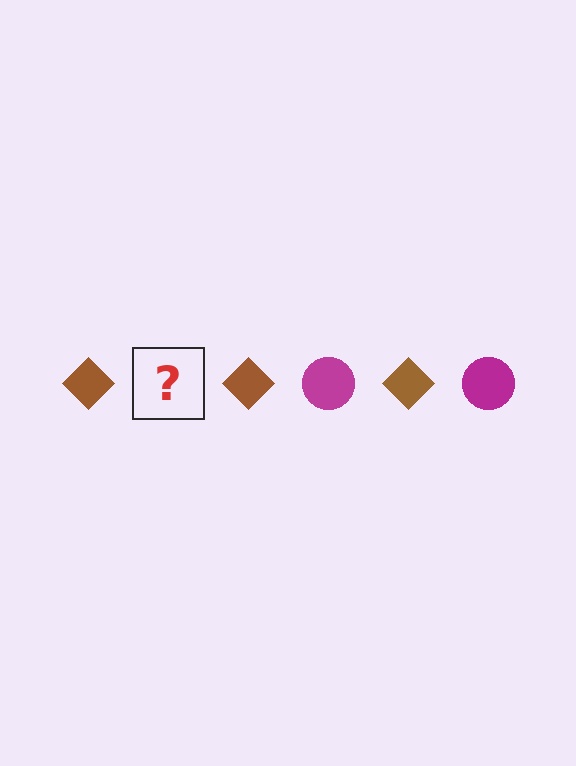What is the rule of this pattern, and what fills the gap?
The rule is that the pattern alternates between brown diamond and magenta circle. The gap should be filled with a magenta circle.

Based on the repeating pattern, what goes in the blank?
The blank should be a magenta circle.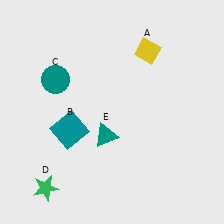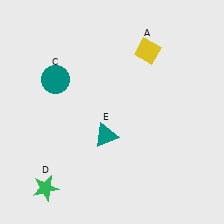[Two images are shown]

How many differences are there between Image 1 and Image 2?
There is 1 difference between the two images.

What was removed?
The teal square (B) was removed in Image 2.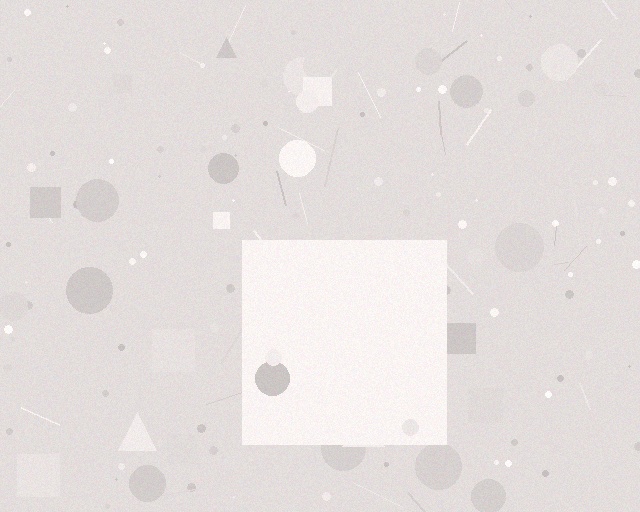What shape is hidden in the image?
A square is hidden in the image.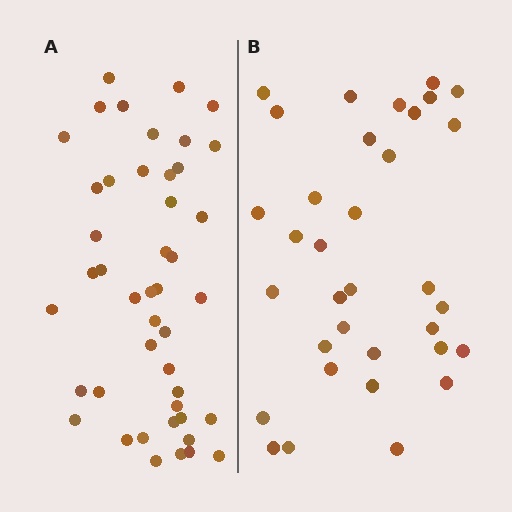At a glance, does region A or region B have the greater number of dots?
Region A (the left region) has more dots.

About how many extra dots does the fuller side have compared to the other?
Region A has roughly 12 or so more dots than region B.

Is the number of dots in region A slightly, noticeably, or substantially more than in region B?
Region A has noticeably more, but not dramatically so. The ratio is roughly 1.3 to 1.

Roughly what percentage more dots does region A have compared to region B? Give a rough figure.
About 30% more.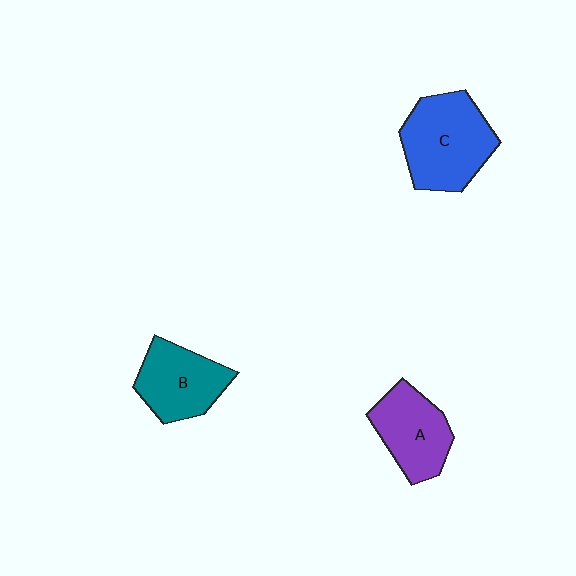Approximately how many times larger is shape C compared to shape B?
Approximately 1.3 times.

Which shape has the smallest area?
Shape A (purple).